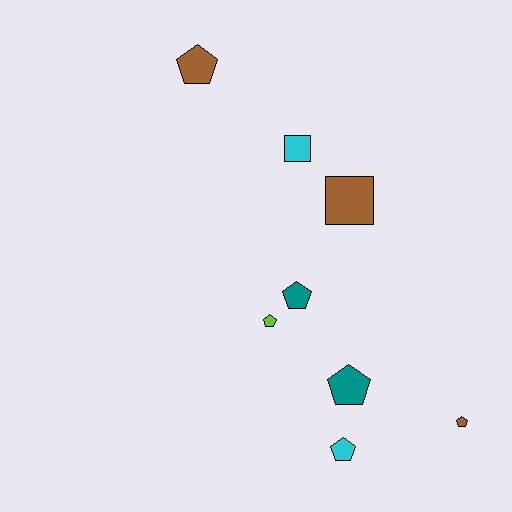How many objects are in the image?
There are 8 objects.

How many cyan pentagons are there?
There is 1 cyan pentagon.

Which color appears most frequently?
Brown, with 3 objects.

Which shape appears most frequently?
Pentagon, with 6 objects.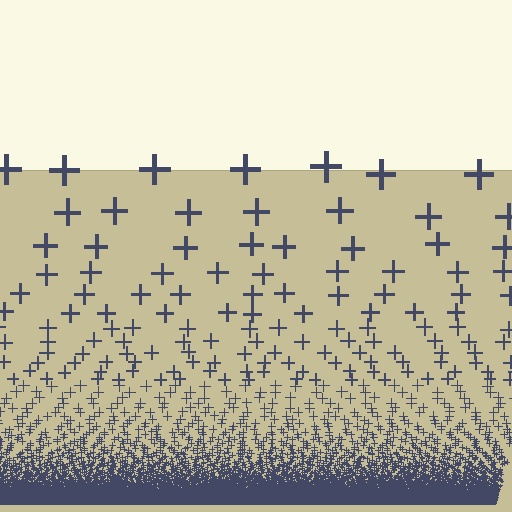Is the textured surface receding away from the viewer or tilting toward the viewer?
The surface appears to tilt toward the viewer. Texture elements get larger and sparser toward the top.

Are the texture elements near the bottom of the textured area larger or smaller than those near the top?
Smaller. The gradient is inverted — elements near the bottom are smaller and denser.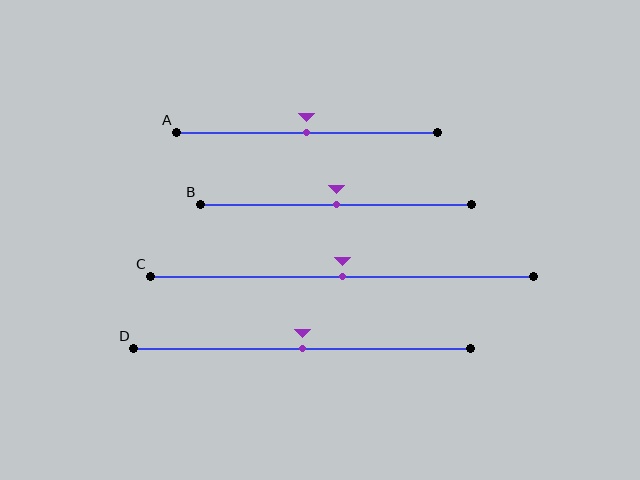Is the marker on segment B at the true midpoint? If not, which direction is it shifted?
Yes, the marker on segment B is at the true midpoint.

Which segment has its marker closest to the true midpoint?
Segment A has its marker closest to the true midpoint.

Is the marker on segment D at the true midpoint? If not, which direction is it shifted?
Yes, the marker on segment D is at the true midpoint.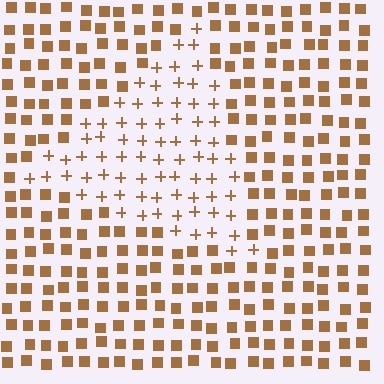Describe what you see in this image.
The image is filled with small brown elements arranged in a uniform grid. A triangle-shaped region contains plus signs, while the surrounding area contains squares. The boundary is defined purely by the change in element shape.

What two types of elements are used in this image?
The image uses plus signs inside the triangle region and squares outside it.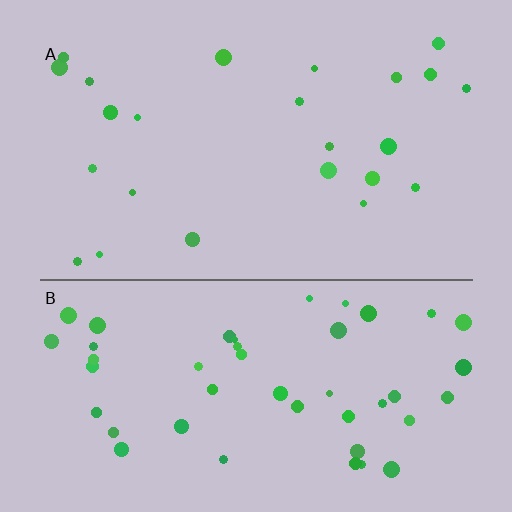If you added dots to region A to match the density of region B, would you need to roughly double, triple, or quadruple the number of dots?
Approximately double.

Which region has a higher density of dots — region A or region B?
B (the bottom).